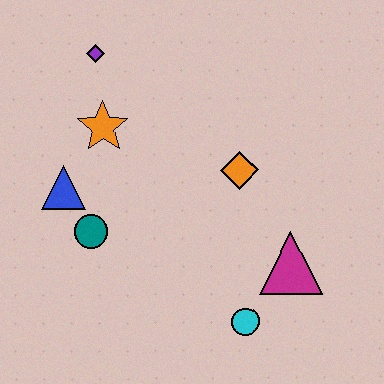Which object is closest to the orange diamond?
The magenta triangle is closest to the orange diamond.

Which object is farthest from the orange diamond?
The purple diamond is farthest from the orange diamond.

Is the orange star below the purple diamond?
Yes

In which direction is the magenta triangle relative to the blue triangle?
The magenta triangle is to the right of the blue triangle.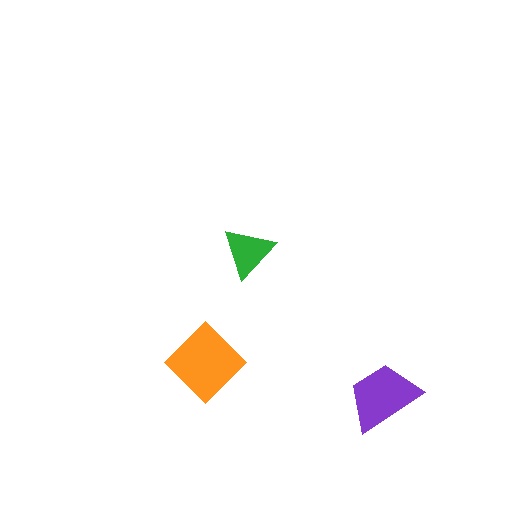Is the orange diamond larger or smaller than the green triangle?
Larger.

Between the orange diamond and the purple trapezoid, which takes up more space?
The orange diamond.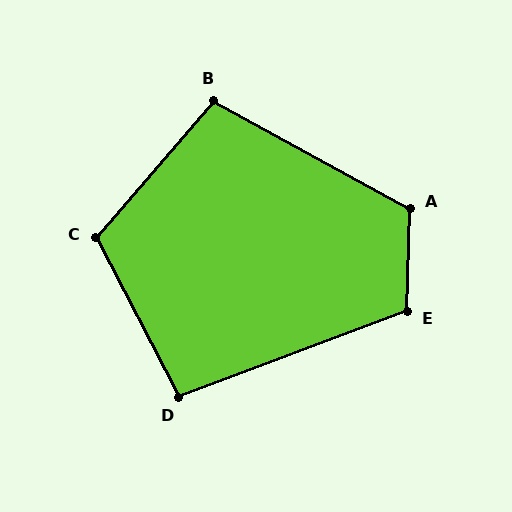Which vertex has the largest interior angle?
A, at approximately 117 degrees.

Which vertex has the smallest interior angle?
D, at approximately 97 degrees.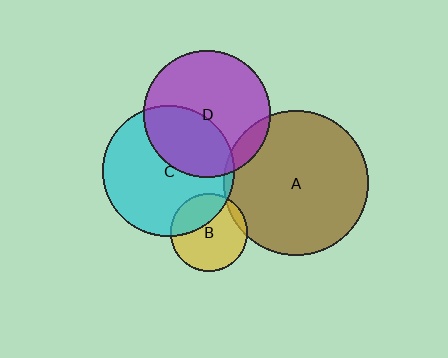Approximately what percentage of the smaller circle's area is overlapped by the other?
Approximately 5%.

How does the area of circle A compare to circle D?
Approximately 1.3 times.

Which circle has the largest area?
Circle A (brown).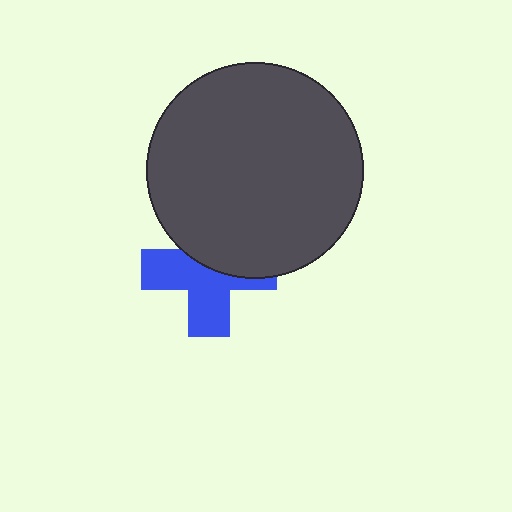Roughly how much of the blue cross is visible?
About half of it is visible (roughly 56%).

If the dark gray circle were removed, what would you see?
You would see the complete blue cross.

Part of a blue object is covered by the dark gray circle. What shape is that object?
It is a cross.